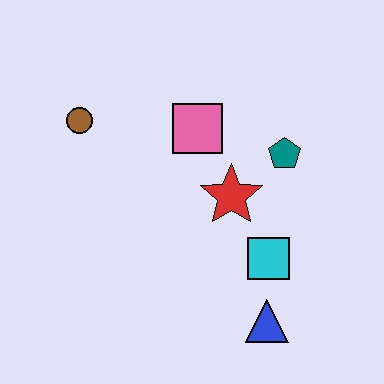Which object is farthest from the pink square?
The blue triangle is farthest from the pink square.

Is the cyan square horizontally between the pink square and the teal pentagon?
Yes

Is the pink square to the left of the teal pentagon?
Yes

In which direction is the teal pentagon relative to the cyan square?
The teal pentagon is above the cyan square.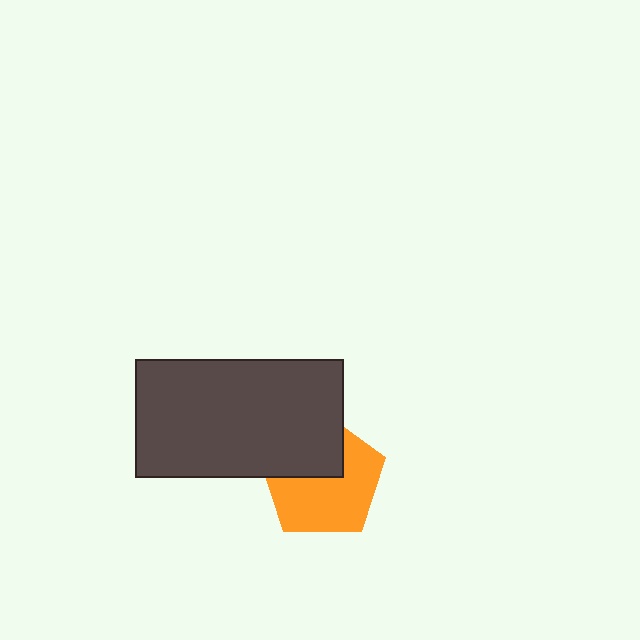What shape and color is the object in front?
The object in front is a dark gray rectangle.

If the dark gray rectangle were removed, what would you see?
You would see the complete orange pentagon.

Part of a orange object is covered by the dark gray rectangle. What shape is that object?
It is a pentagon.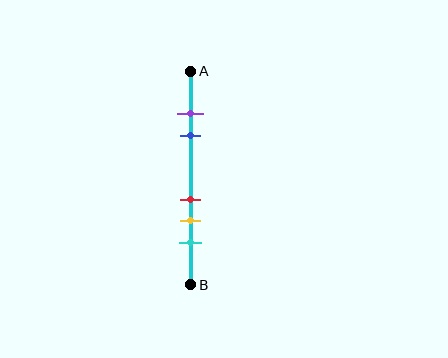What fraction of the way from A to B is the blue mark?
The blue mark is approximately 30% (0.3) of the way from A to B.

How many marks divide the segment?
There are 5 marks dividing the segment.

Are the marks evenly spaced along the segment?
No, the marks are not evenly spaced.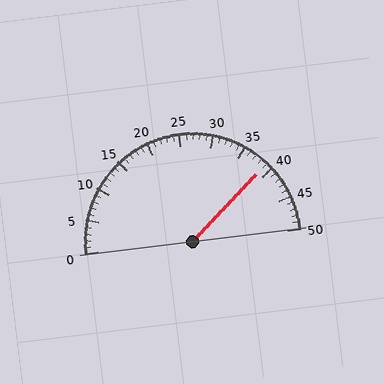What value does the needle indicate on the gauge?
The needle indicates approximately 39.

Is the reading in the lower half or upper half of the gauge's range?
The reading is in the upper half of the range (0 to 50).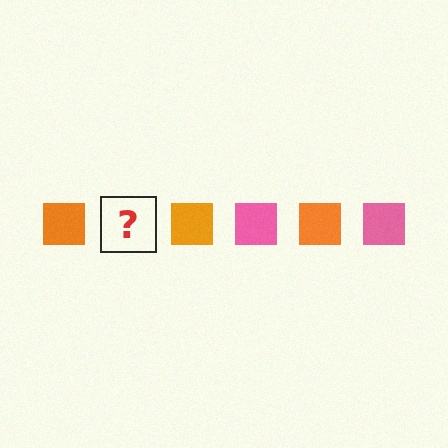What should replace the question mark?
The question mark should be replaced with a pink square.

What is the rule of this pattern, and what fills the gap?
The rule is that the pattern cycles through orange, pink squares. The gap should be filled with a pink square.